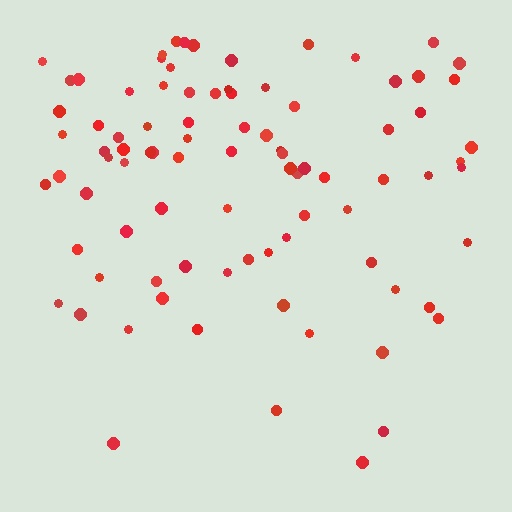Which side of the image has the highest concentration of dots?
The top.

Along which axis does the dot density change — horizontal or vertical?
Vertical.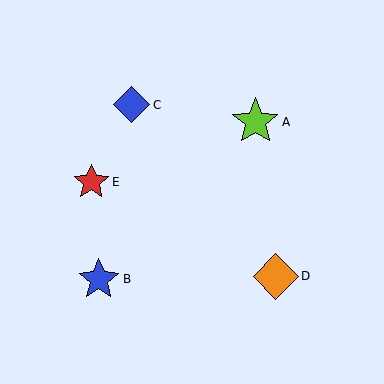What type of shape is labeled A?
Shape A is a lime star.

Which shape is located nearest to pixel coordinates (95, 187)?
The red star (labeled E) at (91, 182) is nearest to that location.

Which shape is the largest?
The lime star (labeled A) is the largest.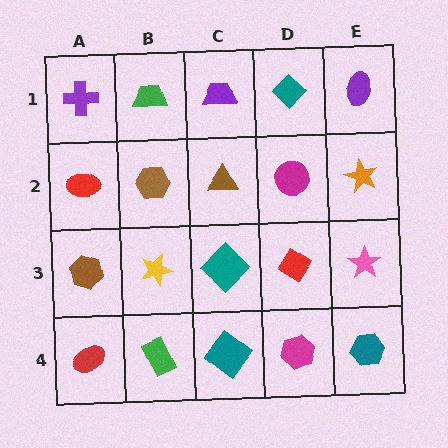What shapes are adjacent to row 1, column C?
A brown triangle (row 2, column C), a green trapezoid (row 1, column B), a teal diamond (row 1, column D).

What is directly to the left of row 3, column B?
A brown hexagon.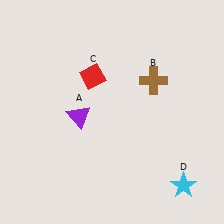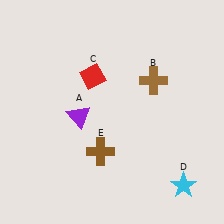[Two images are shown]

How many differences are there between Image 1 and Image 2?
There is 1 difference between the two images.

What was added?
A brown cross (E) was added in Image 2.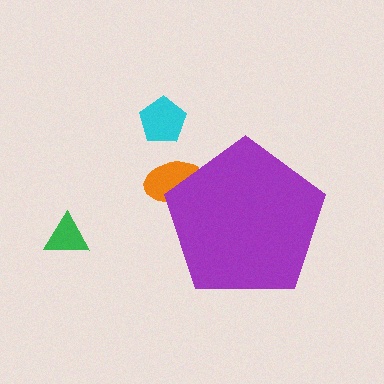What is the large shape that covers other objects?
A purple pentagon.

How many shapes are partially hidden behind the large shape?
1 shape is partially hidden.